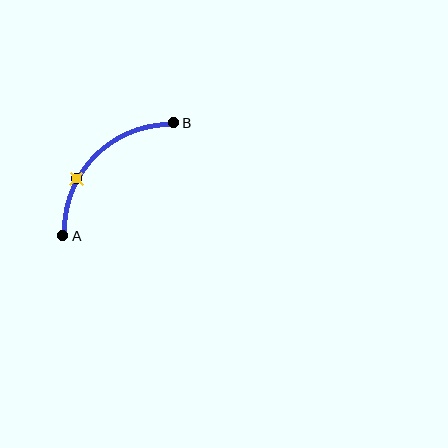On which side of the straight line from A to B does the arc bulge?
The arc bulges above and to the left of the straight line connecting A and B.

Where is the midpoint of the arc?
The arc midpoint is the point on the curve farthest from the straight line joining A and B. It sits above and to the left of that line.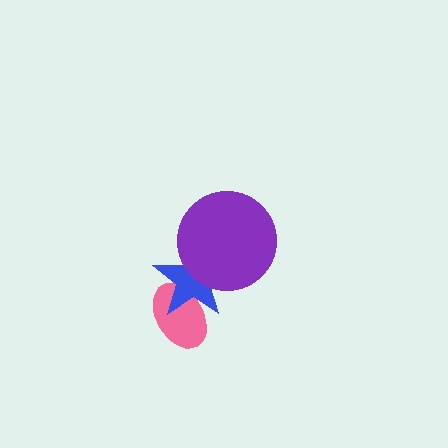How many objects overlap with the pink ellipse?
1 object overlaps with the pink ellipse.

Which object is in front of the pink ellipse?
The blue star is in front of the pink ellipse.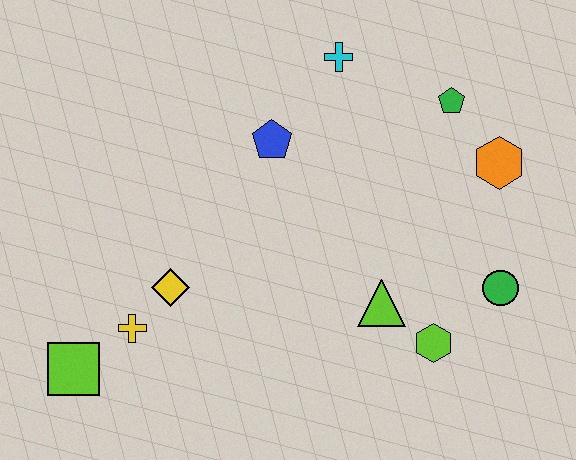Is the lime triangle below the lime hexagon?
No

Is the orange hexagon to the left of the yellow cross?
No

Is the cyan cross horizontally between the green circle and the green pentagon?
No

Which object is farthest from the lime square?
The orange hexagon is farthest from the lime square.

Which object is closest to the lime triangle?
The lime hexagon is closest to the lime triangle.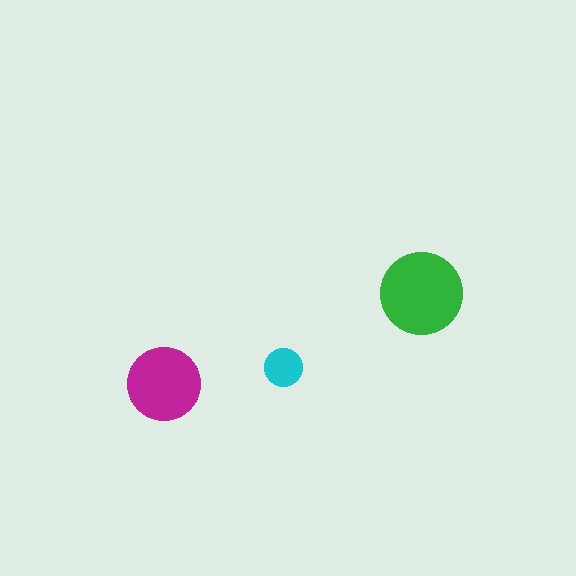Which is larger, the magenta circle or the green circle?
The green one.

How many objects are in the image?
There are 3 objects in the image.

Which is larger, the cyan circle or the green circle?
The green one.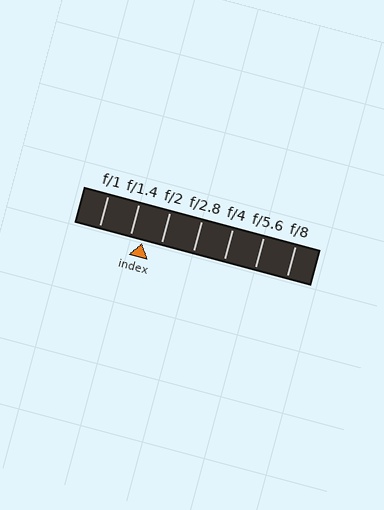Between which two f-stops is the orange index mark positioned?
The index mark is between f/1.4 and f/2.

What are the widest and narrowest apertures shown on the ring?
The widest aperture shown is f/1 and the narrowest is f/8.